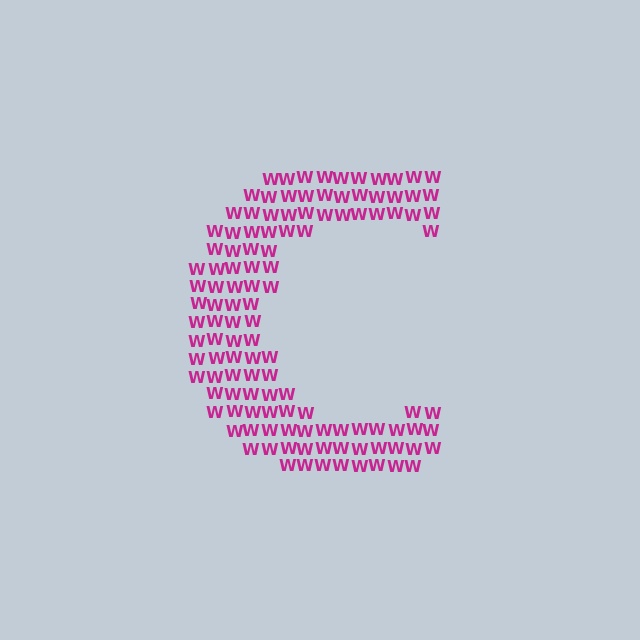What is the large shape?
The large shape is the letter C.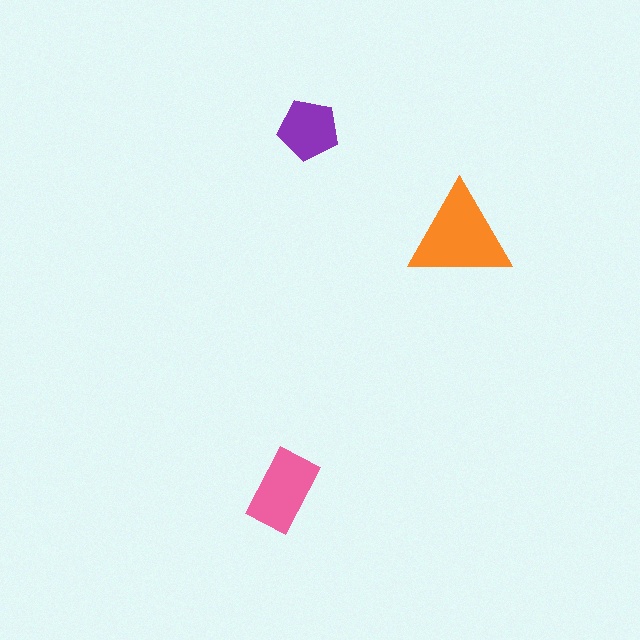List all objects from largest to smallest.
The orange triangle, the pink rectangle, the purple pentagon.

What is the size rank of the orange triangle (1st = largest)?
1st.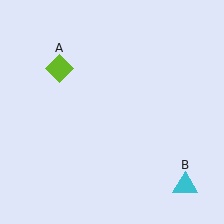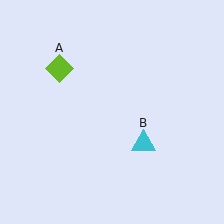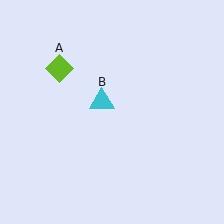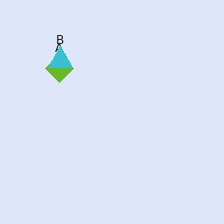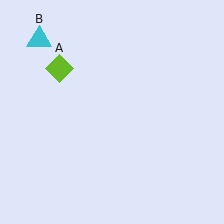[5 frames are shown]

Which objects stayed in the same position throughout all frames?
Lime diamond (object A) remained stationary.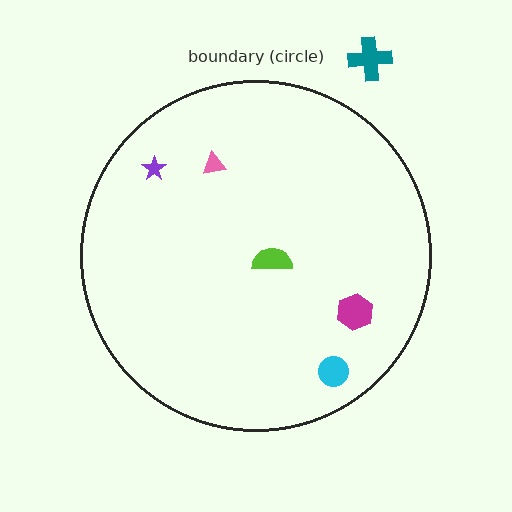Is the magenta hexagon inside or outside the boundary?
Inside.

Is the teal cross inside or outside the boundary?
Outside.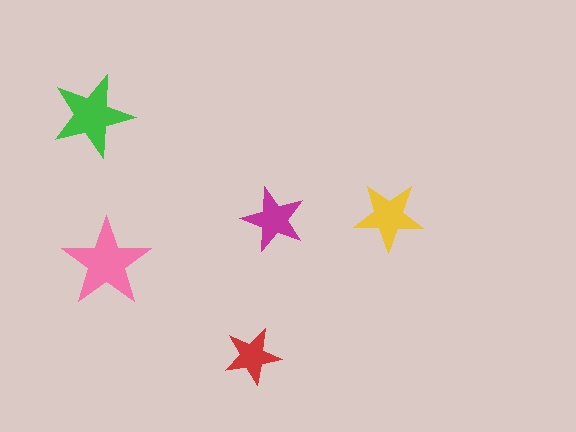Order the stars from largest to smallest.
the pink one, the green one, the yellow one, the magenta one, the red one.